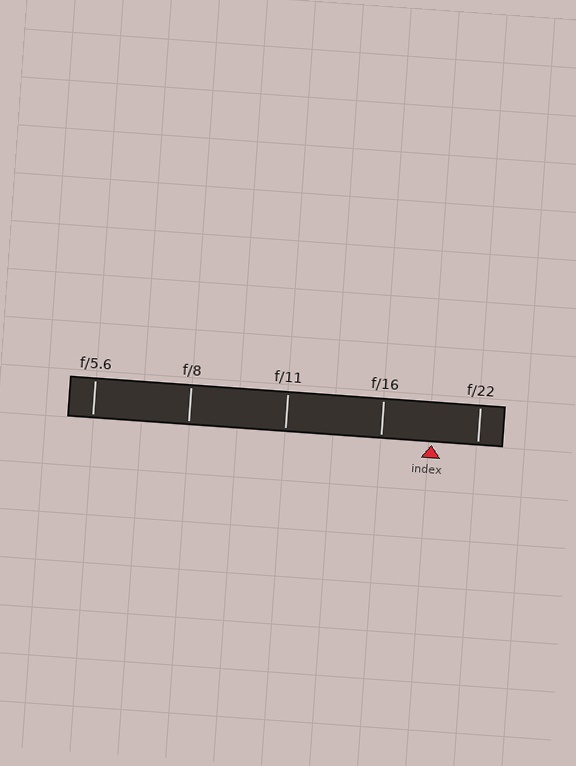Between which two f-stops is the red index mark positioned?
The index mark is between f/16 and f/22.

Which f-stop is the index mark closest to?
The index mark is closest to f/22.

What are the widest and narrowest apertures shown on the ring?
The widest aperture shown is f/5.6 and the narrowest is f/22.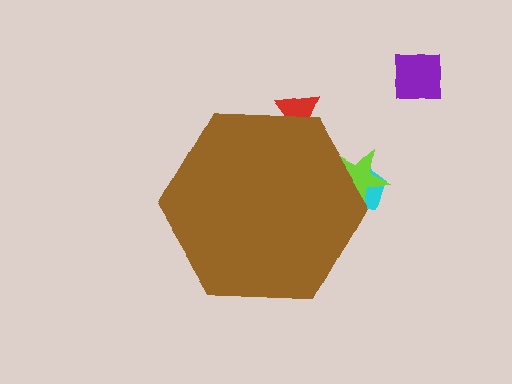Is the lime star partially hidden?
Yes, the lime star is partially hidden behind the brown hexagon.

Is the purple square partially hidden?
No, the purple square is fully visible.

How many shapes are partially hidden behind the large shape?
3 shapes are partially hidden.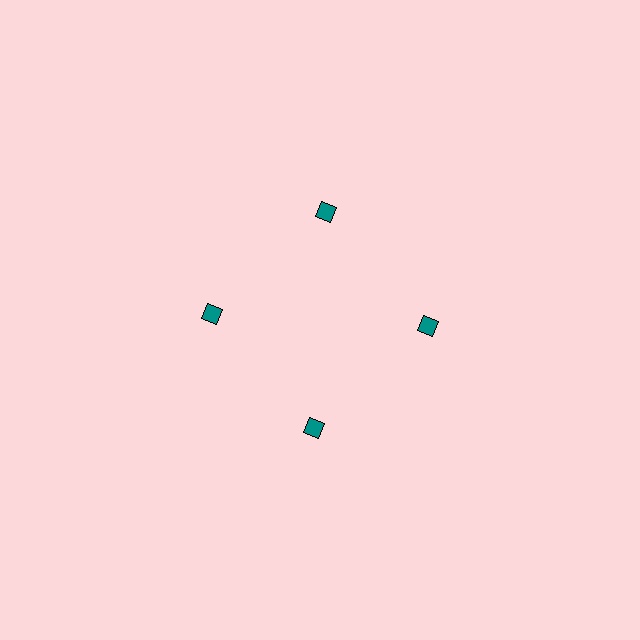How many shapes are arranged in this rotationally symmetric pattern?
There are 4 shapes, arranged in 4 groups of 1.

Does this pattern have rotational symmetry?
Yes, this pattern has 4-fold rotational symmetry. It looks the same after rotating 90 degrees around the center.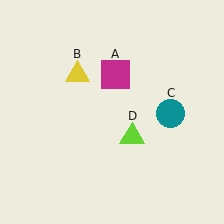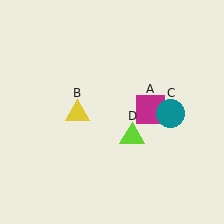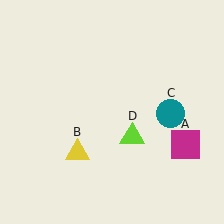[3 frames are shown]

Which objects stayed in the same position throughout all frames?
Teal circle (object C) and lime triangle (object D) remained stationary.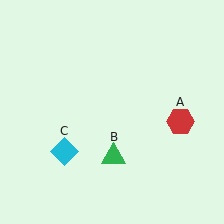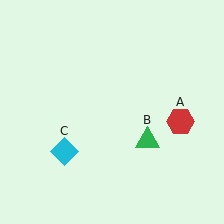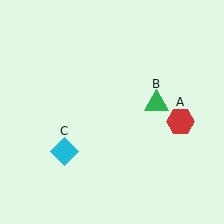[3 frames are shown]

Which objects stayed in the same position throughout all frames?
Red hexagon (object A) and cyan diamond (object C) remained stationary.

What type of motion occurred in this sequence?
The green triangle (object B) rotated counterclockwise around the center of the scene.